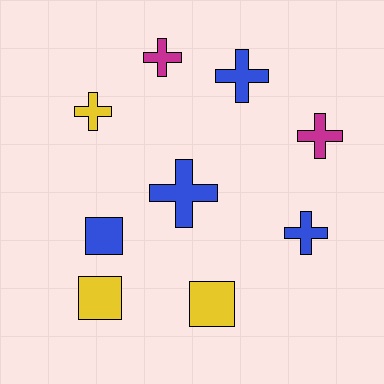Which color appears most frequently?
Blue, with 4 objects.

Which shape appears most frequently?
Cross, with 6 objects.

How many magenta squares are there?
There are no magenta squares.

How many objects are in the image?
There are 9 objects.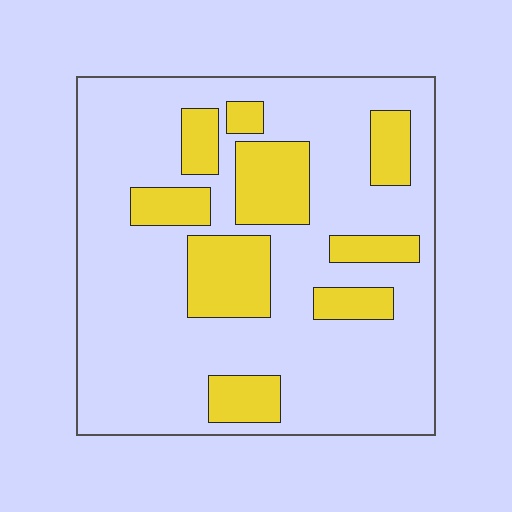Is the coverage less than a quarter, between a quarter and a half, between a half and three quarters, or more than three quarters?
Less than a quarter.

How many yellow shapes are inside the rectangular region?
9.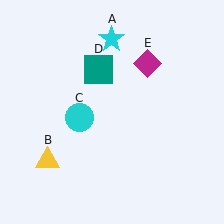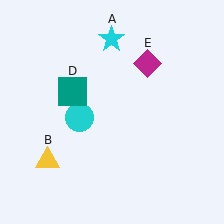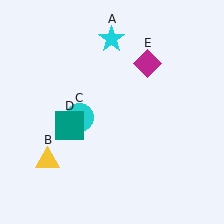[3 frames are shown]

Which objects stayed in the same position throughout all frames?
Cyan star (object A) and yellow triangle (object B) and cyan circle (object C) and magenta diamond (object E) remained stationary.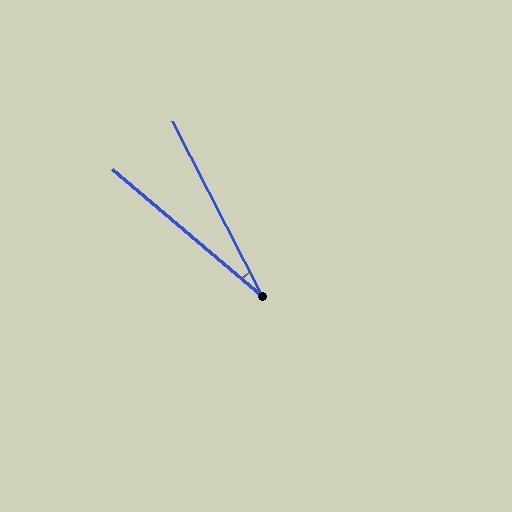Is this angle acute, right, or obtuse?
It is acute.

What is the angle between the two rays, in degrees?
Approximately 23 degrees.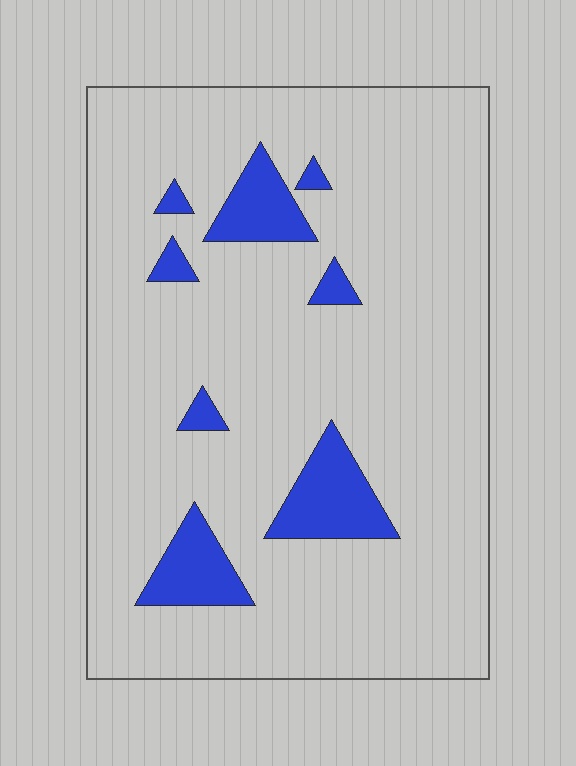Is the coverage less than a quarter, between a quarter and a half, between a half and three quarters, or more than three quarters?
Less than a quarter.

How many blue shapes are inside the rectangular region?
8.